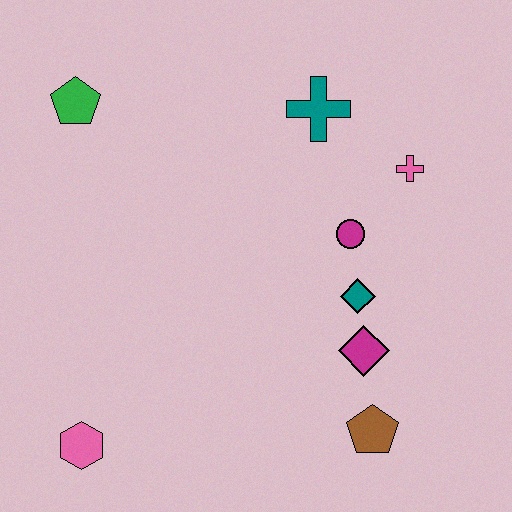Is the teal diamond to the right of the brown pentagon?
No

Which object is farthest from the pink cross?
The pink hexagon is farthest from the pink cross.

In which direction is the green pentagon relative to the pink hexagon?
The green pentagon is above the pink hexagon.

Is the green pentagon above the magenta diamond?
Yes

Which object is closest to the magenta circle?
The teal diamond is closest to the magenta circle.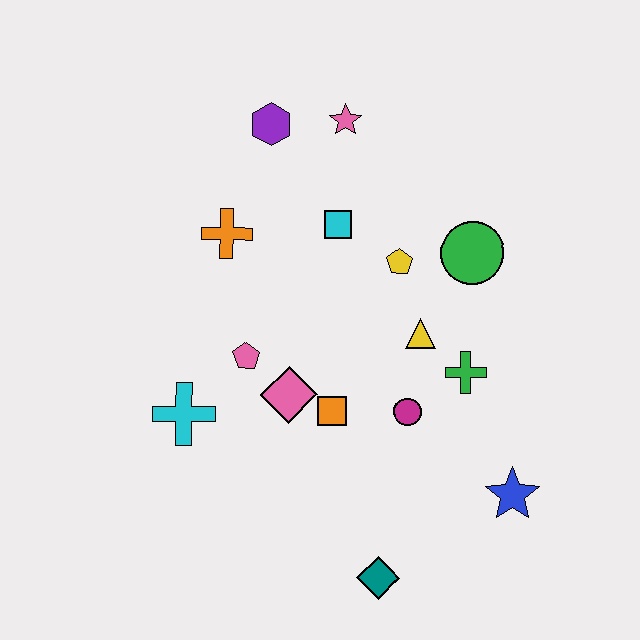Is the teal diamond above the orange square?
No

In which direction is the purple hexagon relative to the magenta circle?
The purple hexagon is above the magenta circle.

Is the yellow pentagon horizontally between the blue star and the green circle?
No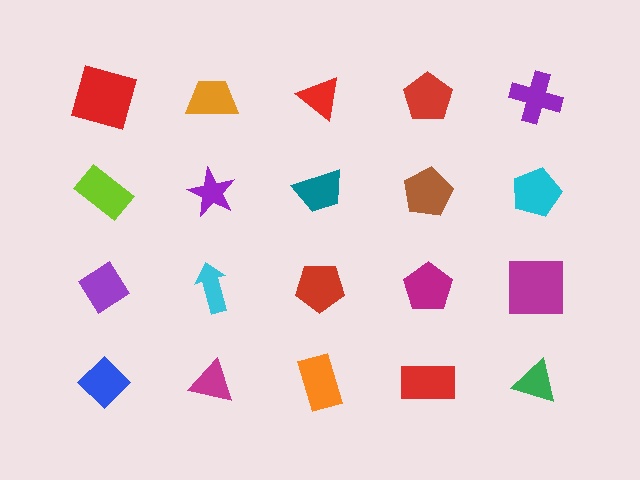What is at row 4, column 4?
A red rectangle.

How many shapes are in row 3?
5 shapes.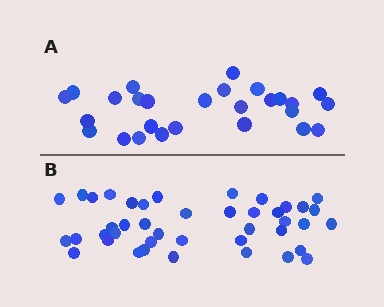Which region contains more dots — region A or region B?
Region B (the bottom region) has more dots.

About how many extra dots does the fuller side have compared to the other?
Region B has approximately 15 more dots than region A.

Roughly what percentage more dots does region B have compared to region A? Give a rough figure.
About 55% more.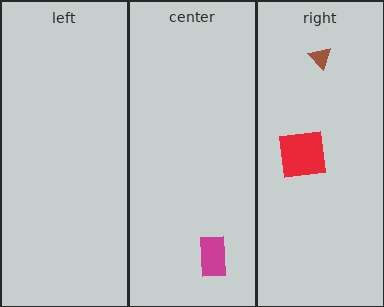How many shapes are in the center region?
1.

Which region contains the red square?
The right region.